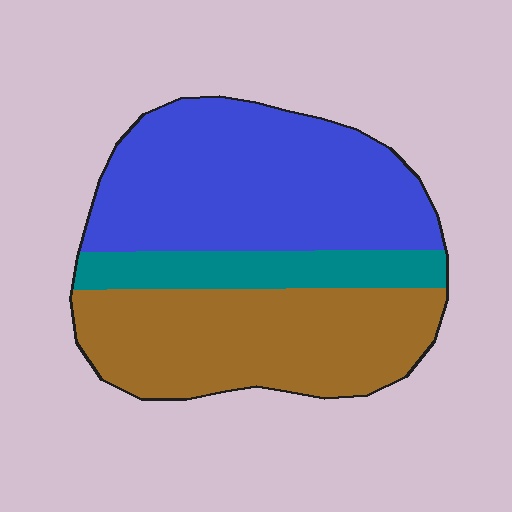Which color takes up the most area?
Blue, at roughly 45%.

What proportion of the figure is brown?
Brown takes up about three eighths (3/8) of the figure.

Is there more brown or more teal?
Brown.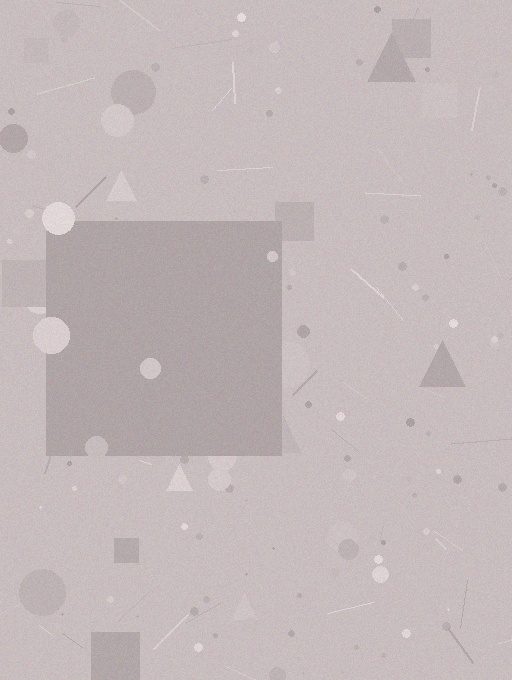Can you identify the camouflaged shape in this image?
The camouflaged shape is a square.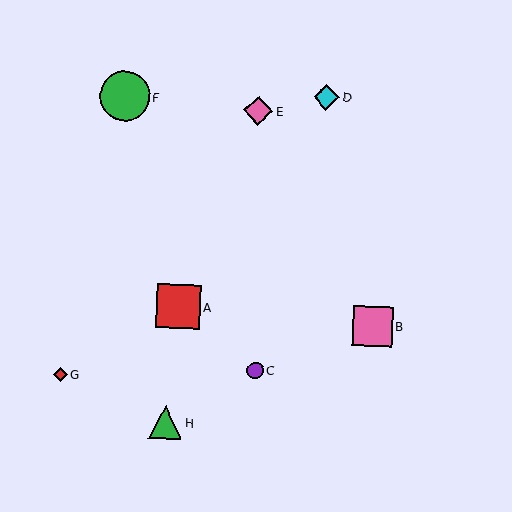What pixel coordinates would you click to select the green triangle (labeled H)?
Click at (165, 422) to select the green triangle H.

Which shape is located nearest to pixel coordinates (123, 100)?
The green circle (labeled F) at (125, 96) is nearest to that location.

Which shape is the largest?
The green circle (labeled F) is the largest.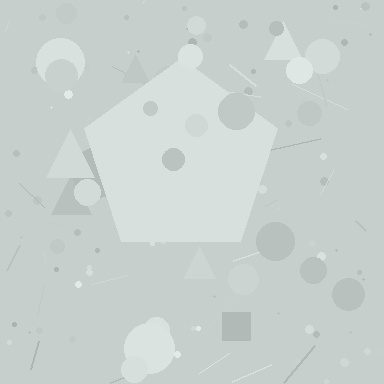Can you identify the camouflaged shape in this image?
The camouflaged shape is a pentagon.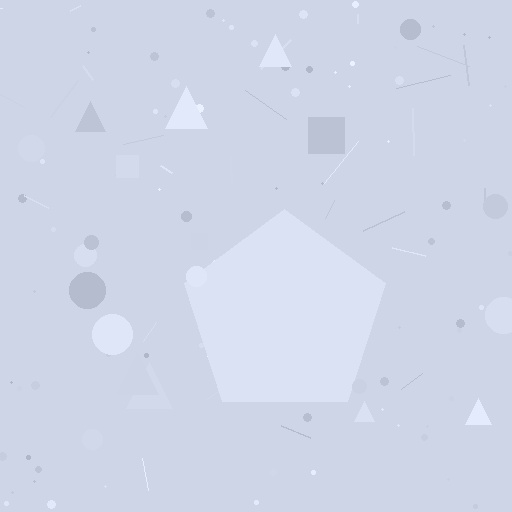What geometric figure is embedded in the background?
A pentagon is embedded in the background.